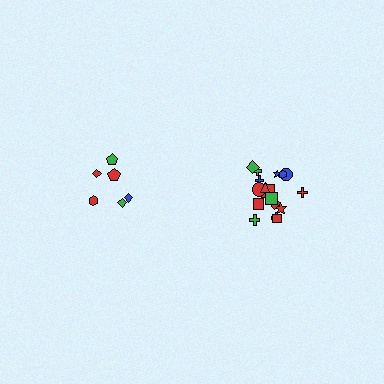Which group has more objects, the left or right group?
The right group.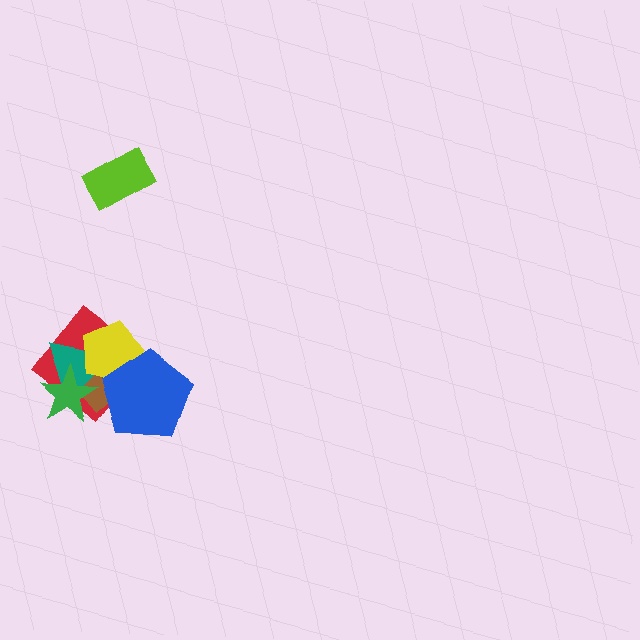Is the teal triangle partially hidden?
Yes, it is partially covered by another shape.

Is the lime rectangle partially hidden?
No, no other shape covers it.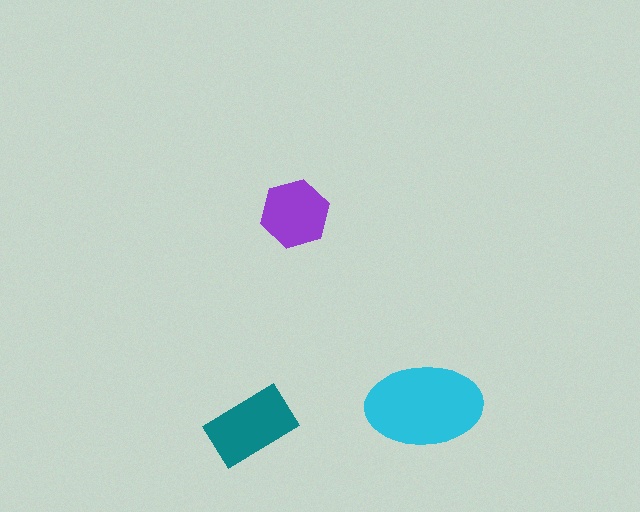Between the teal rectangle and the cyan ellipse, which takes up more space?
The cyan ellipse.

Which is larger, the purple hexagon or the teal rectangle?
The teal rectangle.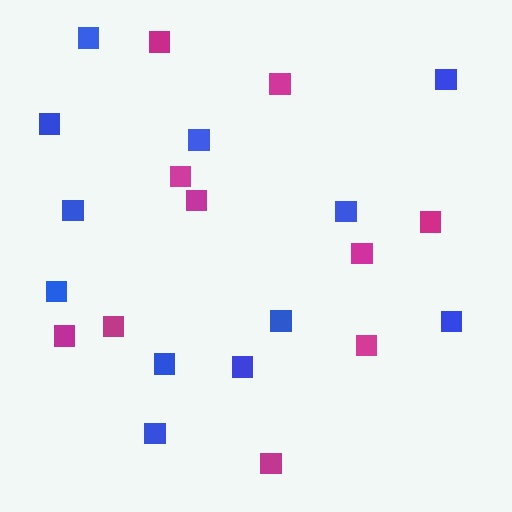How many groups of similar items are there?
There are 2 groups: one group of magenta squares (10) and one group of blue squares (12).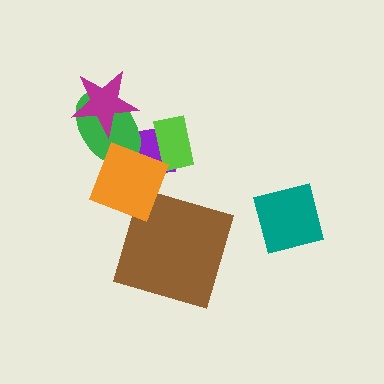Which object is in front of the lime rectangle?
The orange diamond is in front of the lime rectangle.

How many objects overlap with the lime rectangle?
2 objects overlap with the lime rectangle.